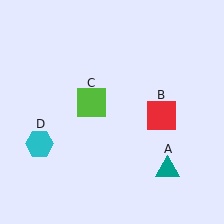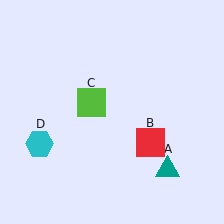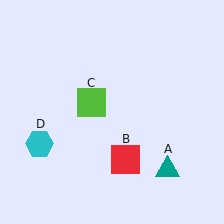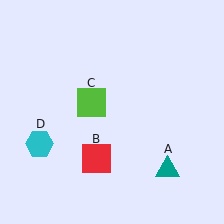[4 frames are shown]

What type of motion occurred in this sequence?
The red square (object B) rotated clockwise around the center of the scene.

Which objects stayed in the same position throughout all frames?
Teal triangle (object A) and lime square (object C) and cyan hexagon (object D) remained stationary.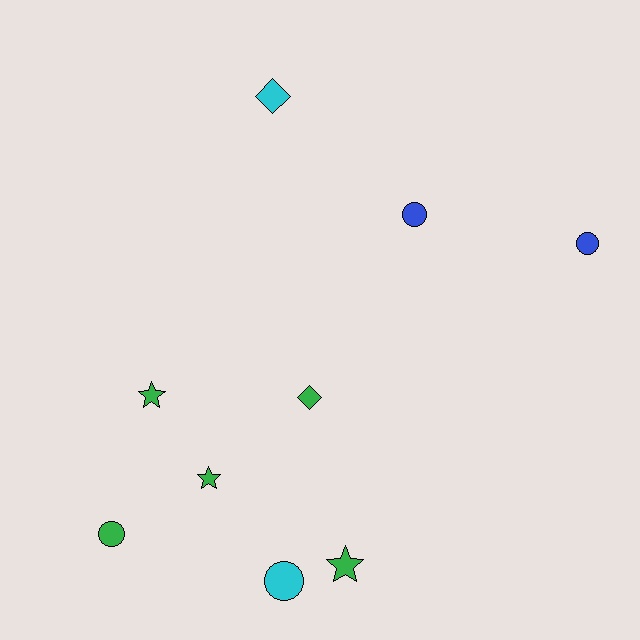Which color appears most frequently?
Green, with 5 objects.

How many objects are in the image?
There are 9 objects.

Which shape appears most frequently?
Circle, with 4 objects.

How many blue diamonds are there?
There are no blue diamonds.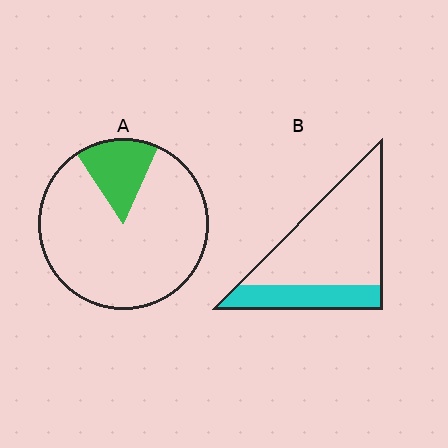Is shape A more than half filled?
No.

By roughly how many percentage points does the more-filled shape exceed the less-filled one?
By roughly 10 percentage points (B over A).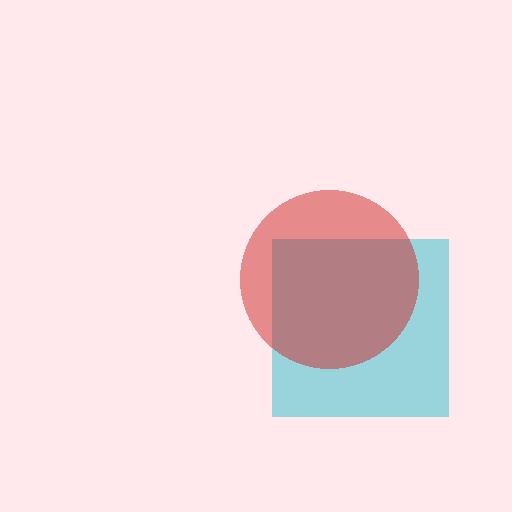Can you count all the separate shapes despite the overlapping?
Yes, there are 2 separate shapes.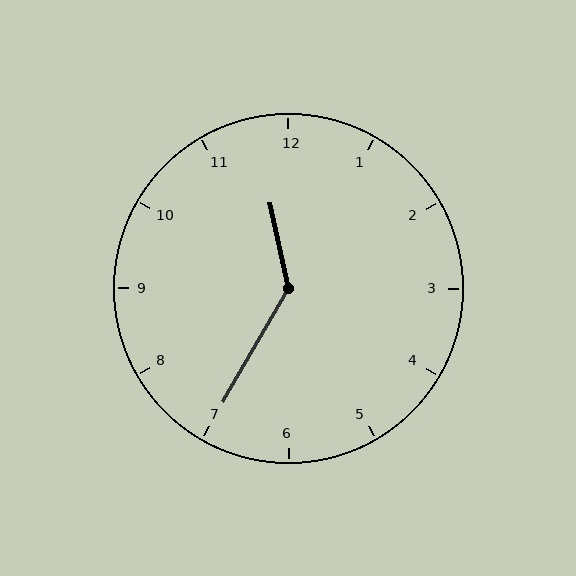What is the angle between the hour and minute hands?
Approximately 138 degrees.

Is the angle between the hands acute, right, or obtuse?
It is obtuse.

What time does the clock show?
11:35.